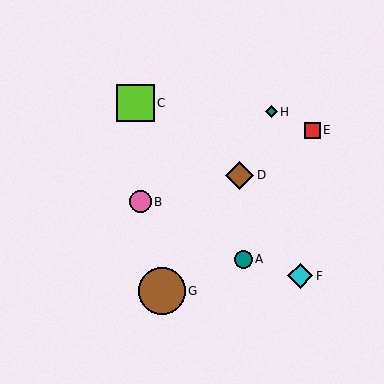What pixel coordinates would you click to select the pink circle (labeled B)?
Click at (140, 202) to select the pink circle B.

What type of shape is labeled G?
Shape G is a brown circle.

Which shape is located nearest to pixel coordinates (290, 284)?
The cyan diamond (labeled F) at (300, 276) is nearest to that location.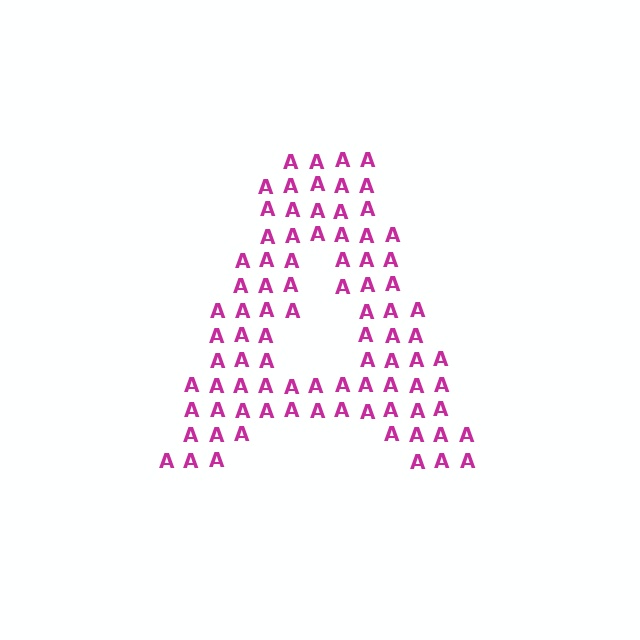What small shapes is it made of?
It is made of small letter A's.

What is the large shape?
The large shape is the letter A.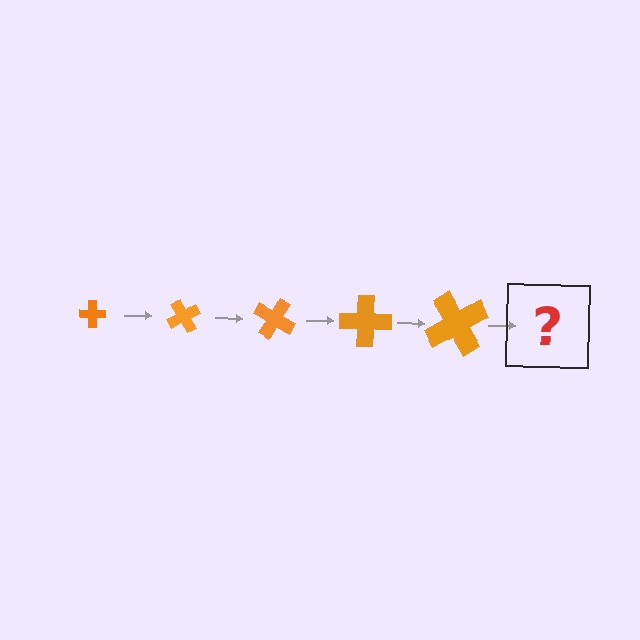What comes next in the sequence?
The next element should be a cross, larger than the previous one and rotated 300 degrees from the start.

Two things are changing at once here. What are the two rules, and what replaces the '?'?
The two rules are that the cross grows larger each step and it rotates 60 degrees each step. The '?' should be a cross, larger than the previous one and rotated 300 degrees from the start.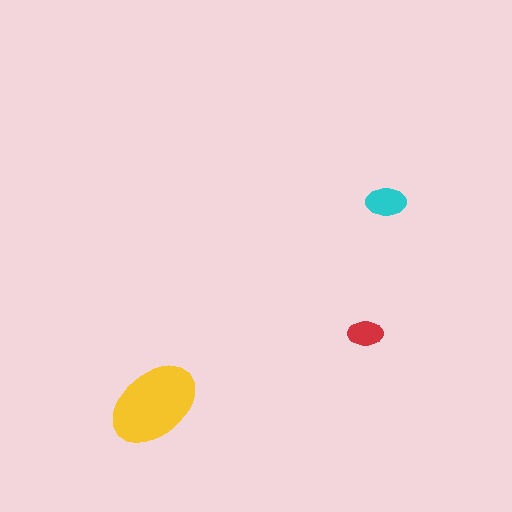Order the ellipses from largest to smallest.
the yellow one, the cyan one, the red one.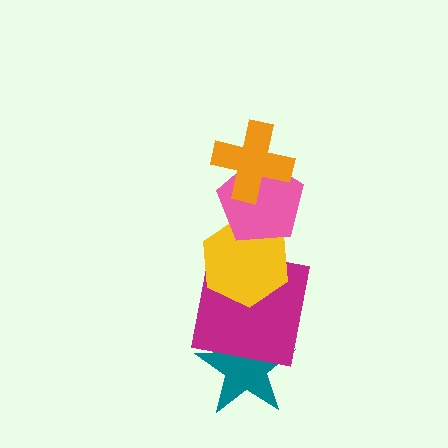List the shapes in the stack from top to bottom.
From top to bottom: the orange cross, the pink pentagon, the yellow hexagon, the magenta square, the teal star.